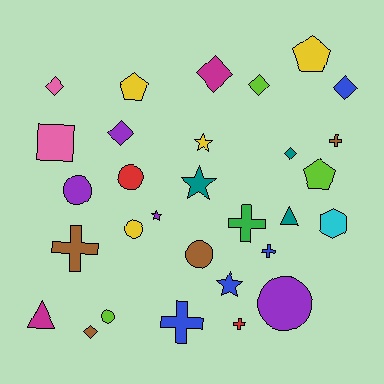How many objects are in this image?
There are 30 objects.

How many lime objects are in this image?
There are 3 lime objects.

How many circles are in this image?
There are 6 circles.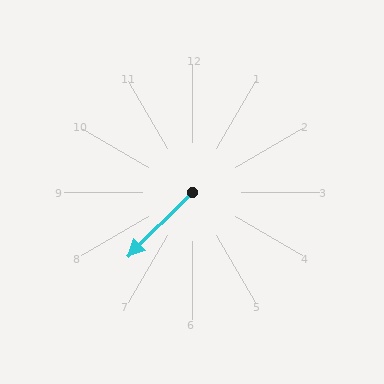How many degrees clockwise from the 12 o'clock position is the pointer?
Approximately 225 degrees.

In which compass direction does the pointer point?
Southwest.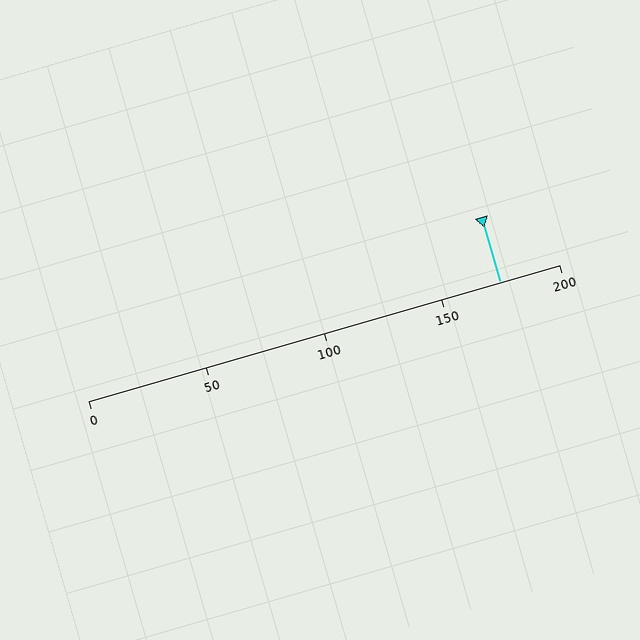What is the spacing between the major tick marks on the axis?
The major ticks are spaced 50 apart.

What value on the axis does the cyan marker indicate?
The marker indicates approximately 175.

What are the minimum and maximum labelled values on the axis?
The axis runs from 0 to 200.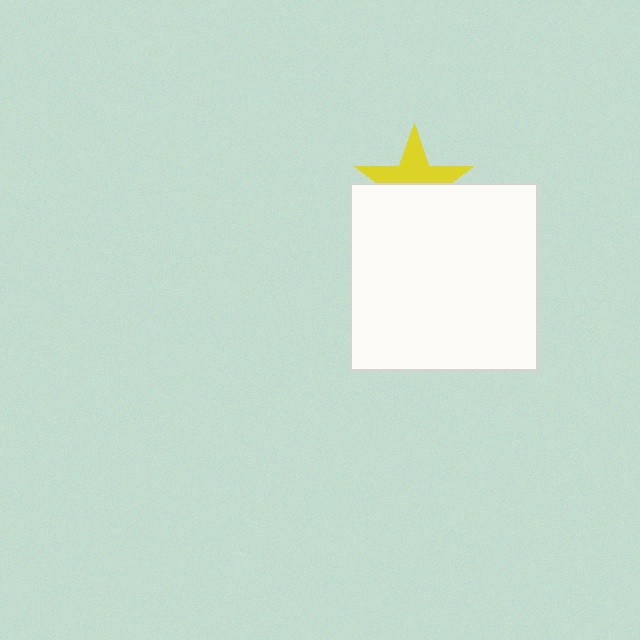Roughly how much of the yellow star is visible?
About half of it is visible (roughly 51%).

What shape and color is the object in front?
The object in front is a white square.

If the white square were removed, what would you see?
You would see the complete yellow star.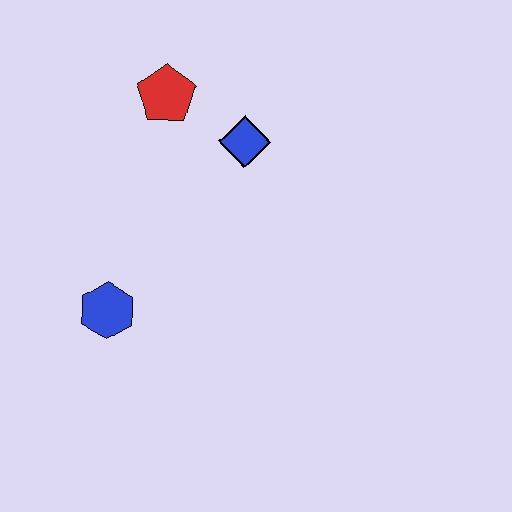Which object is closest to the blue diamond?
The red pentagon is closest to the blue diamond.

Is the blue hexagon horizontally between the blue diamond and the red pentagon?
No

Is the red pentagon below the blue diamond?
No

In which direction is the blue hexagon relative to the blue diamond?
The blue hexagon is below the blue diamond.